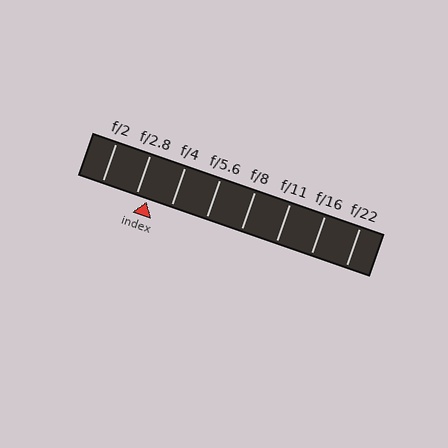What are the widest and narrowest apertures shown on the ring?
The widest aperture shown is f/2 and the narrowest is f/22.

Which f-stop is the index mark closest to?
The index mark is closest to f/2.8.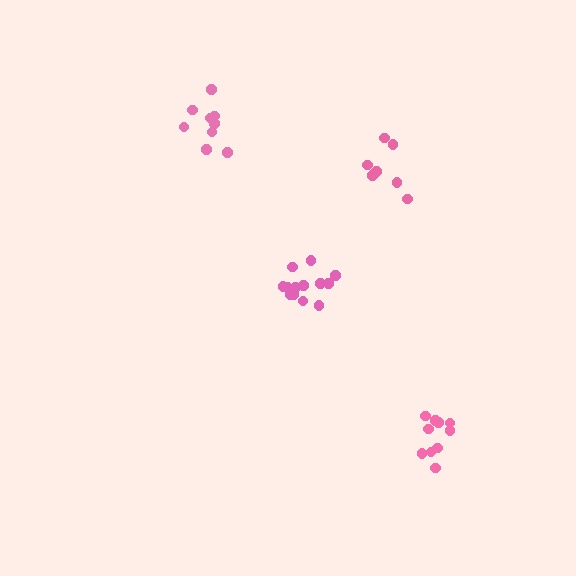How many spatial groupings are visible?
There are 4 spatial groupings.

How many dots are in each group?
Group 1: 7 dots, Group 2: 10 dots, Group 3: 13 dots, Group 4: 10 dots (40 total).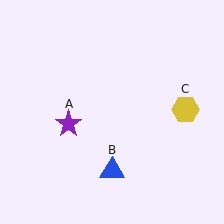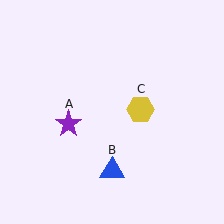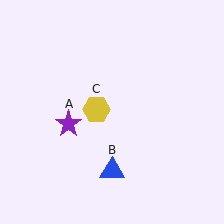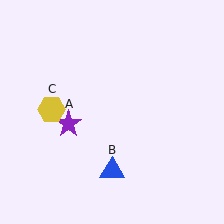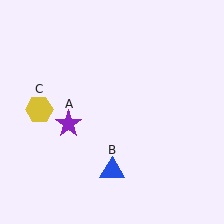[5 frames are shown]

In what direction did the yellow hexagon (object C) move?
The yellow hexagon (object C) moved left.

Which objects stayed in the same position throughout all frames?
Purple star (object A) and blue triangle (object B) remained stationary.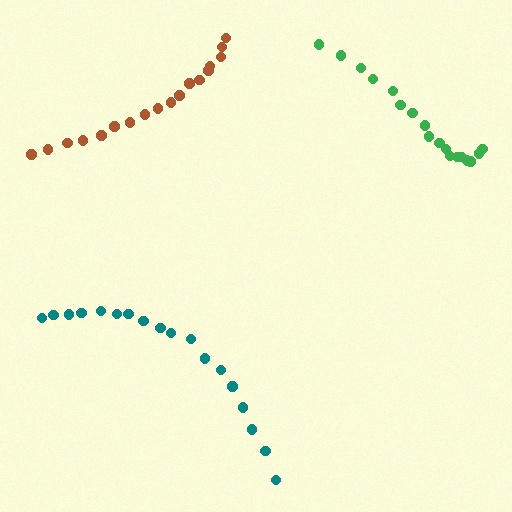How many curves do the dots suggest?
There are 3 distinct paths.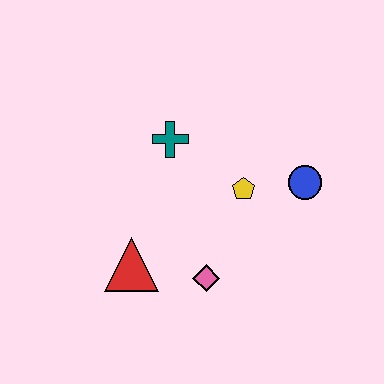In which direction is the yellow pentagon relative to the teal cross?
The yellow pentagon is to the right of the teal cross.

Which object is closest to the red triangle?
The pink diamond is closest to the red triangle.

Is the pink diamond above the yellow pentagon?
No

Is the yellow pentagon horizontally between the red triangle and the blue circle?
Yes